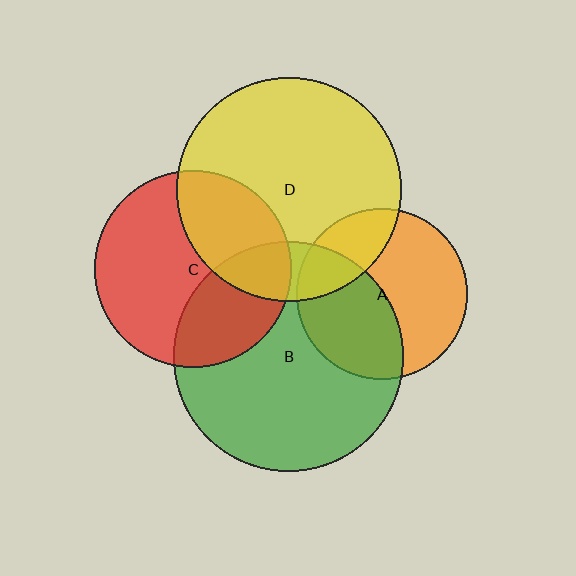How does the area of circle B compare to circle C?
Approximately 1.4 times.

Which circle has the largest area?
Circle B (green).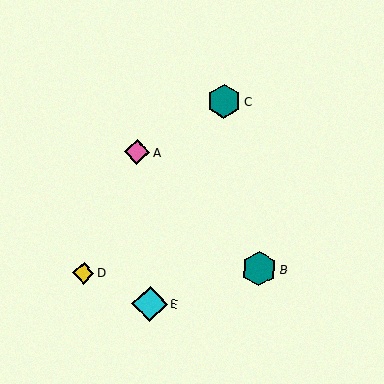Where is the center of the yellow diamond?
The center of the yellow diamond is at (83, 273).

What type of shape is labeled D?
Shape D is a yellow diamond.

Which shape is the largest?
The cyan diamond (labeled E) is the largest.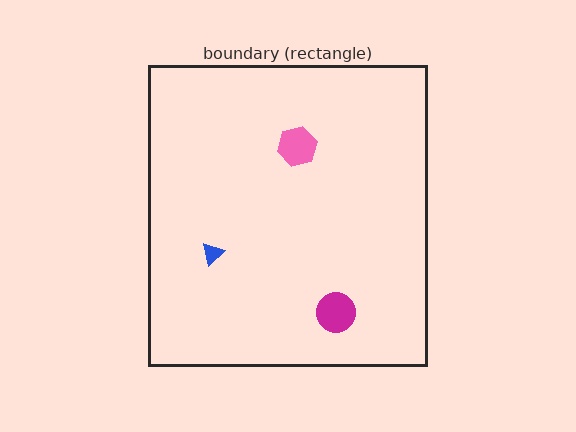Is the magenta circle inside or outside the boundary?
Inside.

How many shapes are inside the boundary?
3 inside, 0 outside.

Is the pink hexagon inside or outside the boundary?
Inside.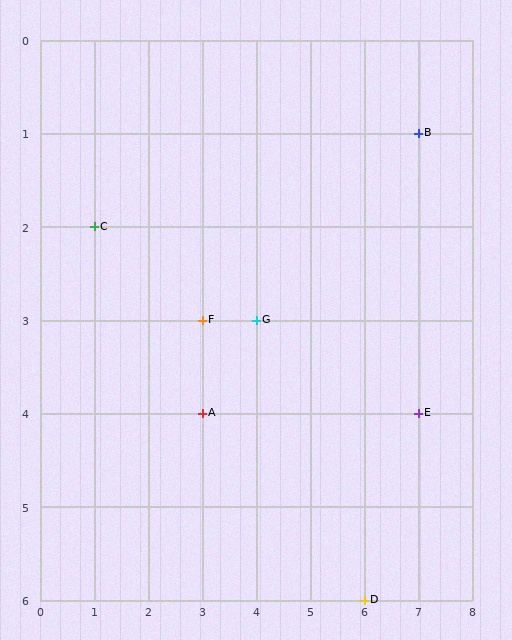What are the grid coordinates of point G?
Point G is at grid coordinates (4, 3).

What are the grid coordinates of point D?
Point D is at grid coordinates (6, 6).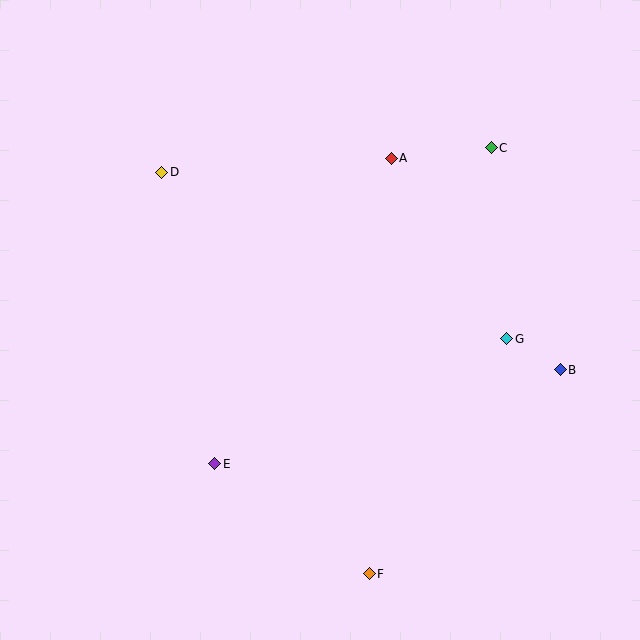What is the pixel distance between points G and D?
The distance between G and D is 383 pixels.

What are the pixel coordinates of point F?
Point F is at (369, 574).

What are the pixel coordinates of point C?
Point C is at (491, 148).